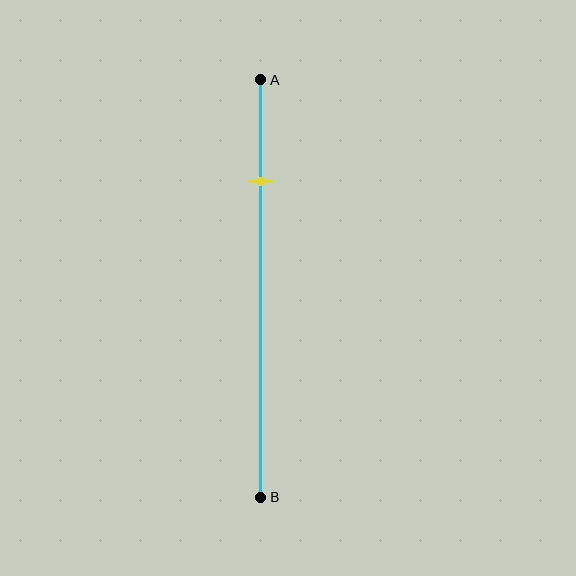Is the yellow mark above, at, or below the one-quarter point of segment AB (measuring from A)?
The yellow mark is approximately at the one-quarter point of segment AB.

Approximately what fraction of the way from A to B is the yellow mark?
The yellow mark is approximately 25% of the way from A to B.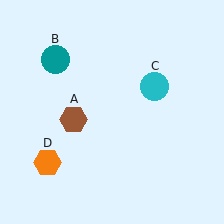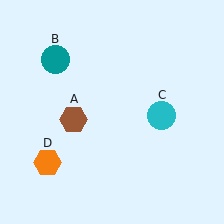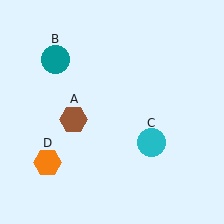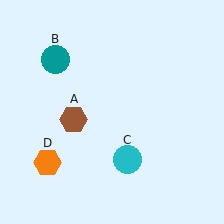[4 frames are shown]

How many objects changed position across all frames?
1 object changed position: cyan circle (object C).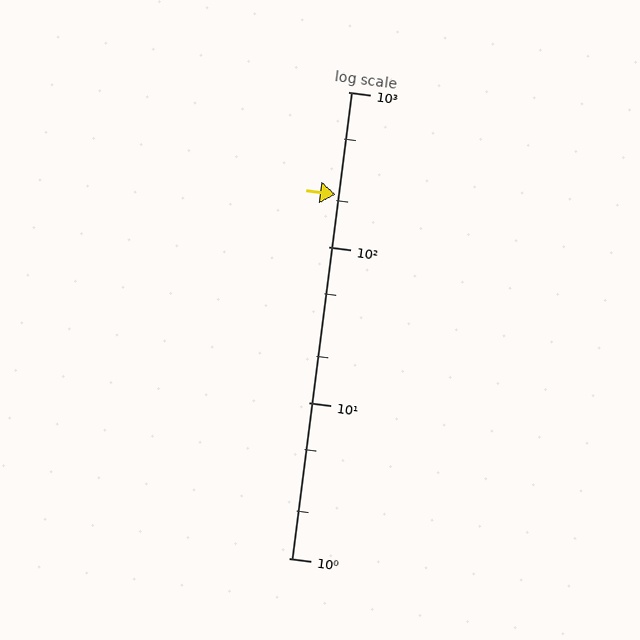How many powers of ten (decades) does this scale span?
The scale spans 3 decades, from 1 to 1000.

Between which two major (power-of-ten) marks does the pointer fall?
The pointer is between 100 and 1000.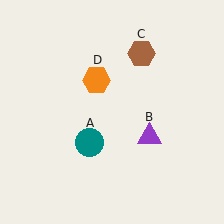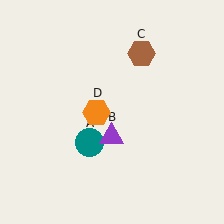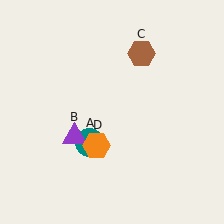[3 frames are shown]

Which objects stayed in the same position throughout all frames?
Teal circle (object A) and brown hexagon (object C) remained stationary.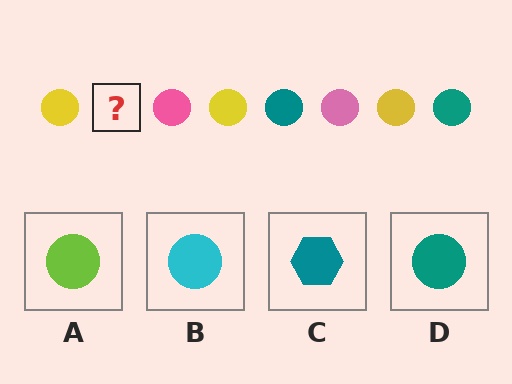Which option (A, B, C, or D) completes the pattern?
D.